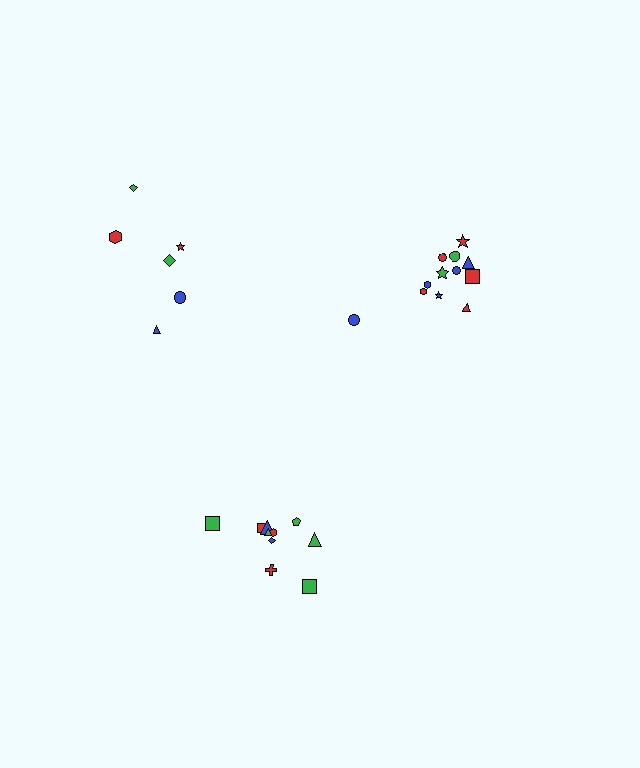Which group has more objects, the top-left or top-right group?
The top-right group.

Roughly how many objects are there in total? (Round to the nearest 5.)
Roughly 30 objects in total.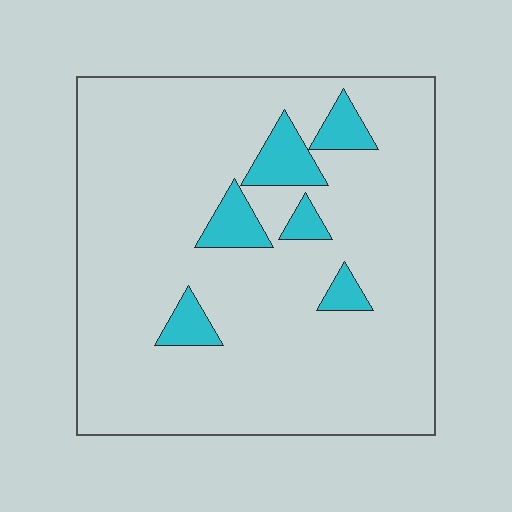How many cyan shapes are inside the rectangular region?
6.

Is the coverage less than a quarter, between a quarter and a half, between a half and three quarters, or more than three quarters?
Less than a quarter.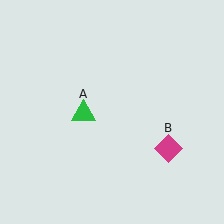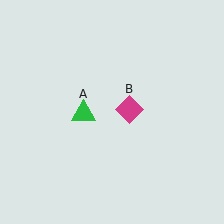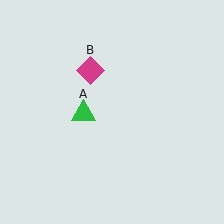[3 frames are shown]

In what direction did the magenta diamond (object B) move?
The magenta diamond (object B) moved up and to the left.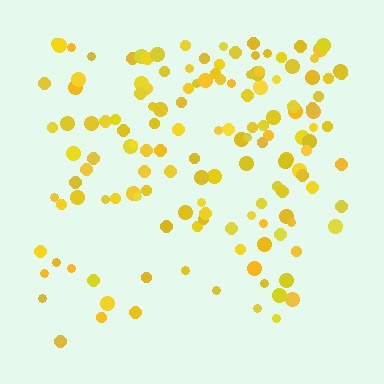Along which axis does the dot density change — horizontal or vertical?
Vertical.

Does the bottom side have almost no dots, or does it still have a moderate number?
Still a moderate number, just noticeably fewer than the top.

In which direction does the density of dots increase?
From bottom to top, with the top side densest.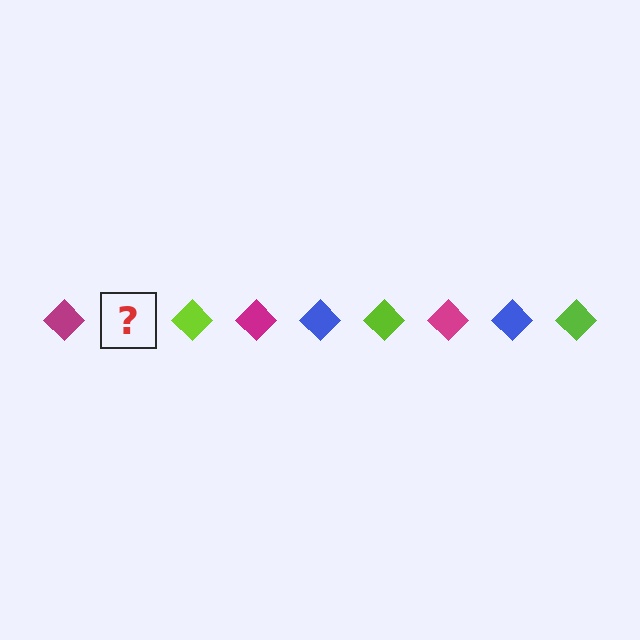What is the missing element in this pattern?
The missing element is a blue diamond.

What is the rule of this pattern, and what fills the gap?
The rule is that the pattern cycles through magenta, blue, lime diamonds. The gap should be filled with a blue diamond.